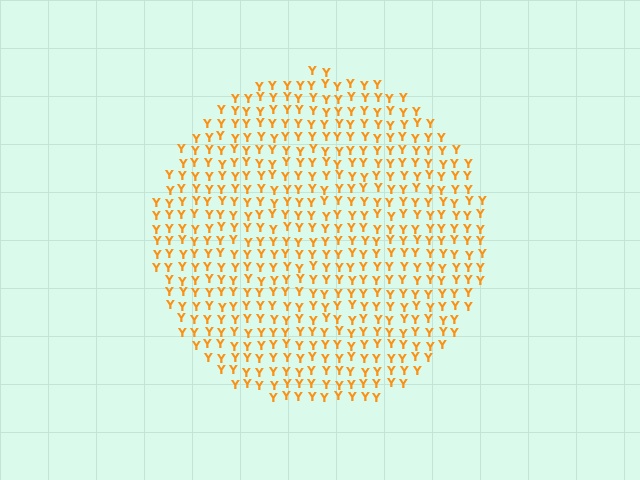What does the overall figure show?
The overall figure shows a circle.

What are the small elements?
The small elements are letter Y's.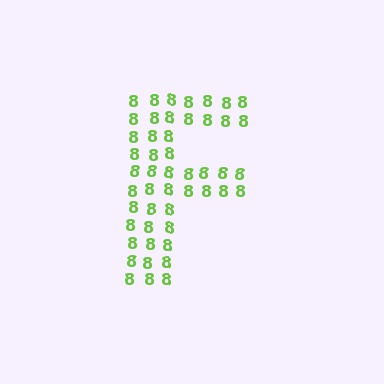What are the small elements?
The small elements are digit 8's.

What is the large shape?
The large shape is the letter F.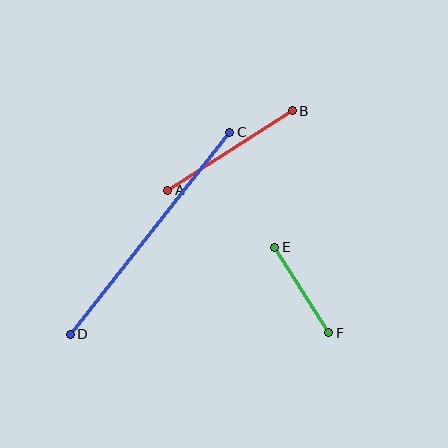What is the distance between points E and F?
The distance is approximately 101 pixels.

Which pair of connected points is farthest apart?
Points C and D are farthest apart.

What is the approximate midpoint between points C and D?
The midpoint is at approximately (150, 233) pixels.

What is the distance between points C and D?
The distance is approximately 258 pixels.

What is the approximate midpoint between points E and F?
The midpoint is at approximately (302, 290) pixels.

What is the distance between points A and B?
The distance is approximately 148 pixels.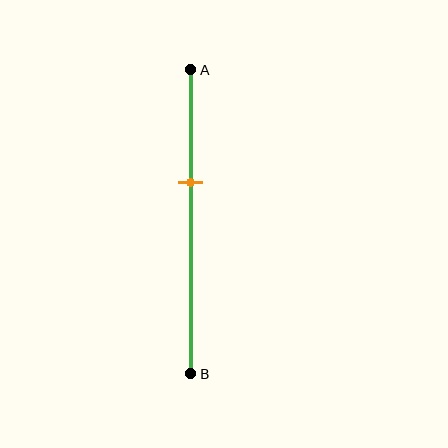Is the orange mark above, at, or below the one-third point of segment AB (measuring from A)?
The orange mark is below the one-third point of segment AB.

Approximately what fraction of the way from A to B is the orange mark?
The orange mark is approximately 35% of the way from A to B.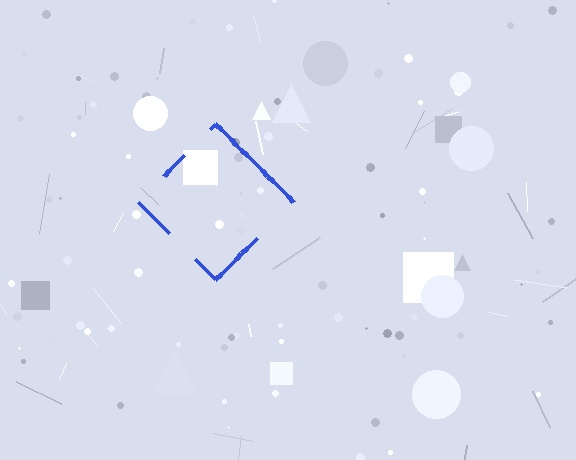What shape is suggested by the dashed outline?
The dashed outline suggests a diamond.